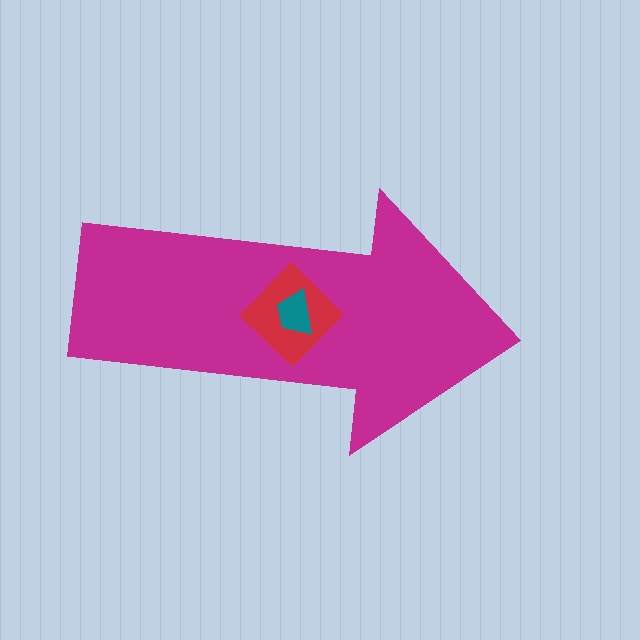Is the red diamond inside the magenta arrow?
Yes.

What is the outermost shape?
The magenta arrow.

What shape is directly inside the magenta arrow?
The red diamond.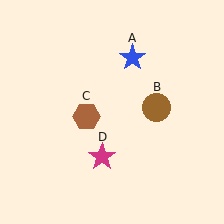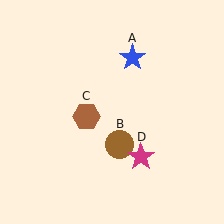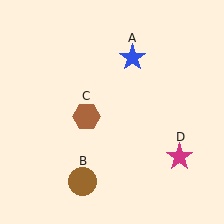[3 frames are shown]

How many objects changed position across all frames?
2 objects changed position: brown circle (object B), magenta star (object D).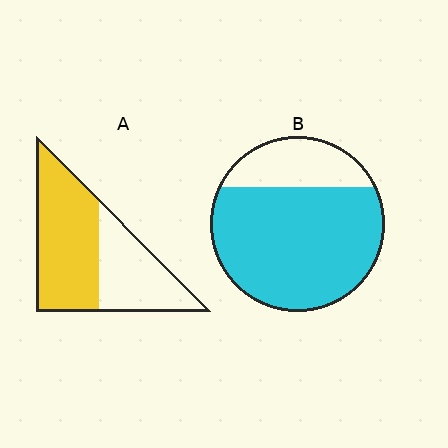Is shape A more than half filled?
Yes.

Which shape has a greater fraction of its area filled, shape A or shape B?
Shape B.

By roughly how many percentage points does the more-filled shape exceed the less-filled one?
By roughly 15 percentage points (B over A).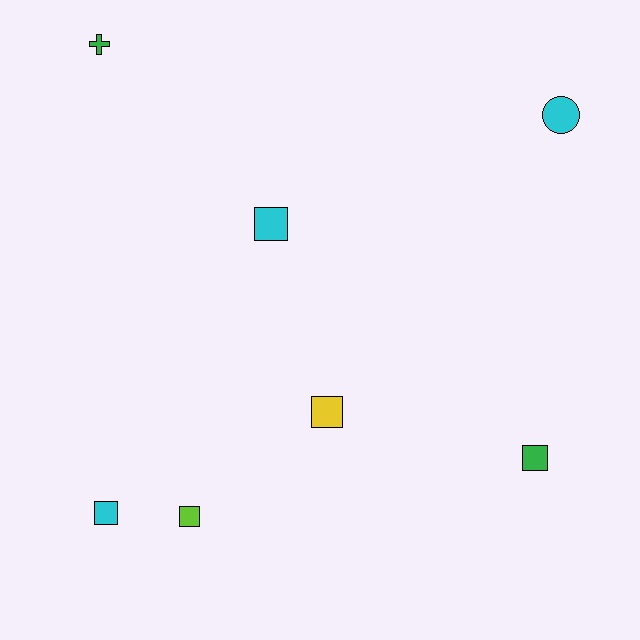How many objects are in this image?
There are 7 objects.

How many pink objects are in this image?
There are no pink objects.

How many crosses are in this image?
There is 1 cross.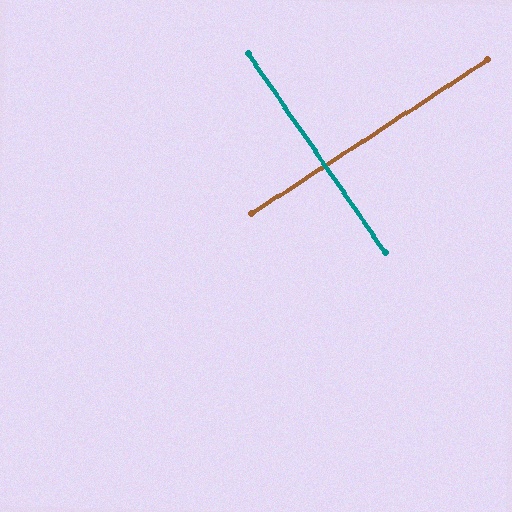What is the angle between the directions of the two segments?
Approximately 89 degrees.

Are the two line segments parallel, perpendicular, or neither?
Perpendicular — they meet at approximately 89°.